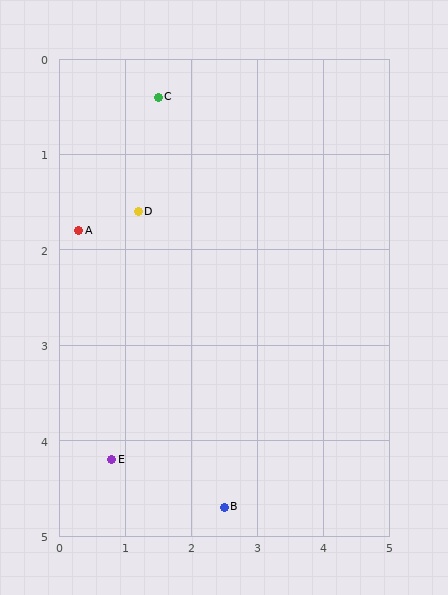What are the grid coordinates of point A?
Point A is at approximately (0.3, 1.8).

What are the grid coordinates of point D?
Point D is at approximately (1.2, 1.6).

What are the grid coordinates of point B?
Point B is at approximately (2.5, 4.7).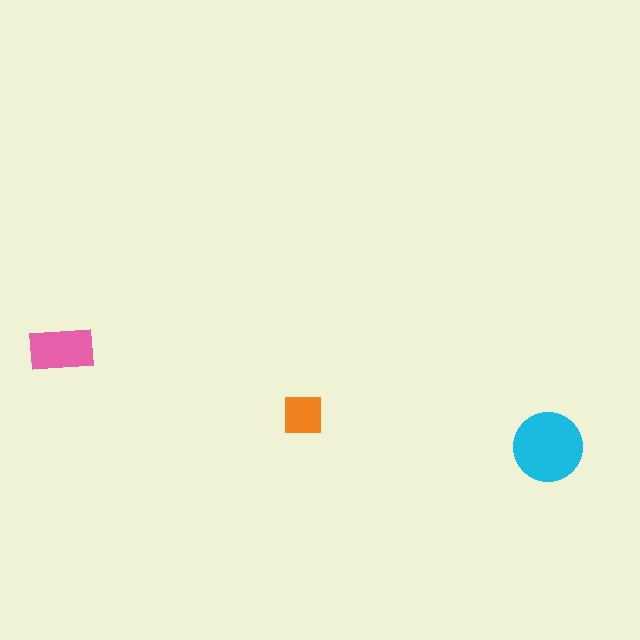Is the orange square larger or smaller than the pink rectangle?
Smaller.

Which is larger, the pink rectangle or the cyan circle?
The cyan circle.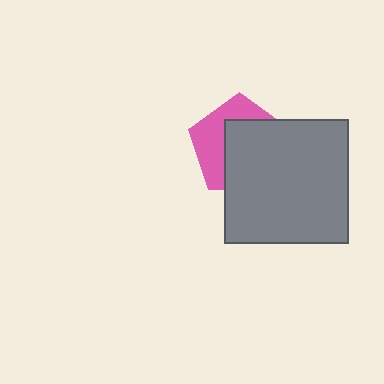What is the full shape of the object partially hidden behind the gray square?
The partially hidden object is a pink pentagon.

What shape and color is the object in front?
The object in front is a gray square.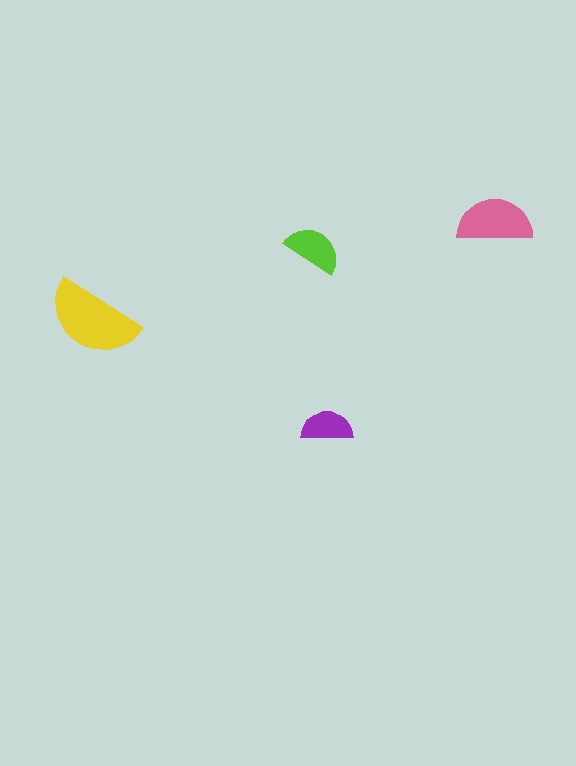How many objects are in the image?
There are 4 objects in the image.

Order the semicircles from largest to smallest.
the yellow one, the pink one, the lime one, the purple one.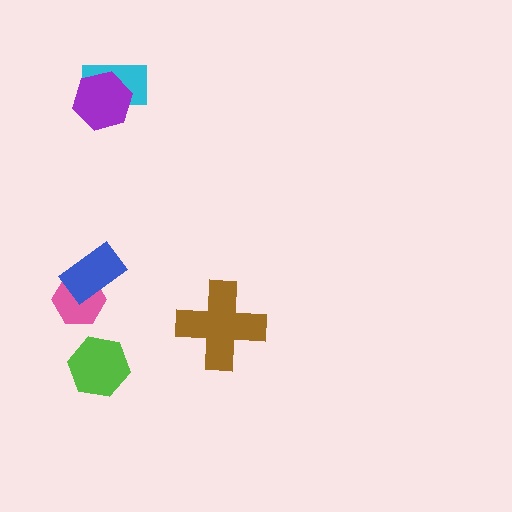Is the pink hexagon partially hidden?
Yes, it is partially covered by another shape.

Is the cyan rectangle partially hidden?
Yes, it is partially covered by another shape.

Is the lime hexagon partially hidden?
No, no other shape covers it.